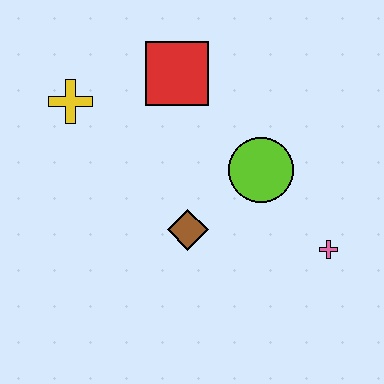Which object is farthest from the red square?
The pink cross is farthest from the red square.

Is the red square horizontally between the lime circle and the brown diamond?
No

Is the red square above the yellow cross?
Yes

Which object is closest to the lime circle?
The brown diamond is closest to the lime circle.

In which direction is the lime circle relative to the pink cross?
The lime circle is above the pink cross.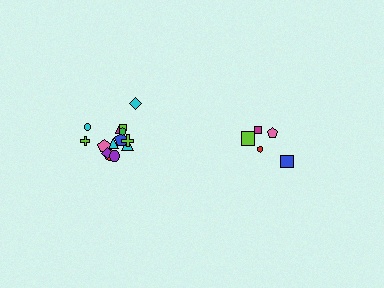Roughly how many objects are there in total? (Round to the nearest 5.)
Roughly 20 objects in total.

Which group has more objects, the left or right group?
The left group.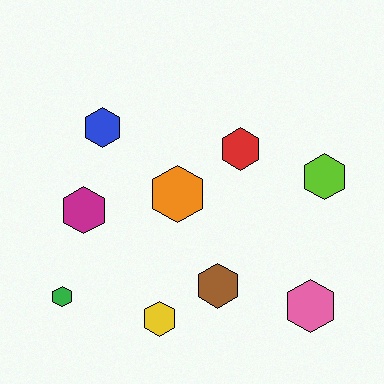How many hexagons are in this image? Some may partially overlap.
There are 9 hexagons.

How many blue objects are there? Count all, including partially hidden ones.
There is 1 blue object.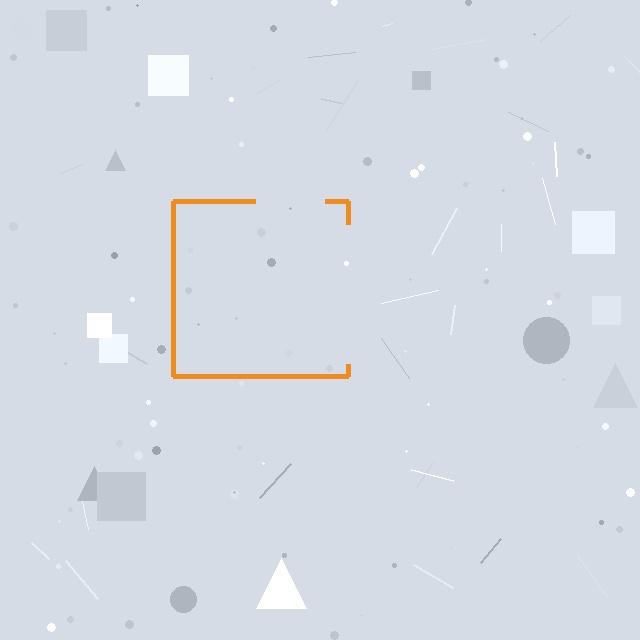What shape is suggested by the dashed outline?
The dashed outline suggests a square.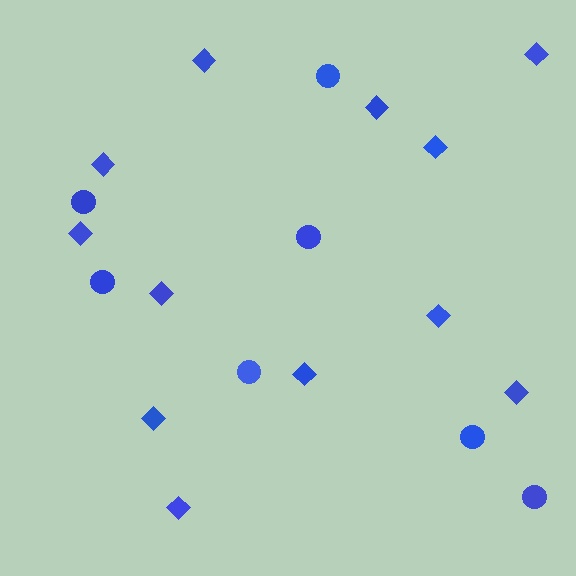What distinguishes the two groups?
There are 2 groups: one group of circles (7) and one group of diamonds (12).